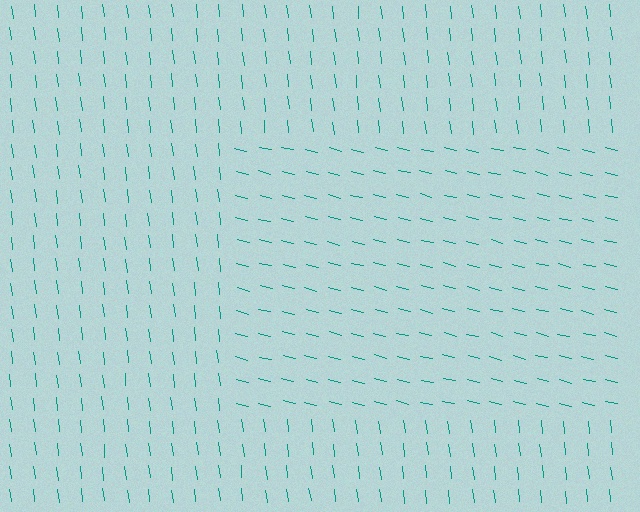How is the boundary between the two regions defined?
The boundary is defined purely by a change in line orientation (approximately 69 degrees difference). All lines are the same color and thickness.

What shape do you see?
I see a rectangle.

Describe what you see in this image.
The image is filled with small teal line segments. A rectangle region in the image has lines oriented differently from the surrounding lines, creating a visible texture boundary.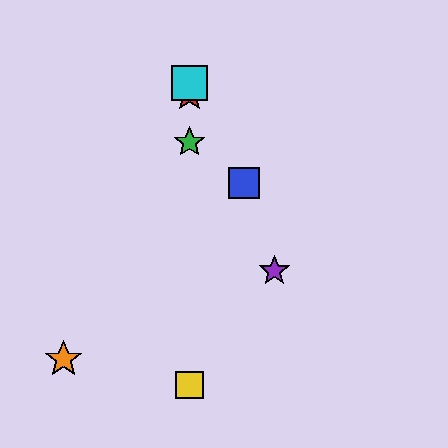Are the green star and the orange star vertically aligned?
No, the green star is at x≈190 and the orange star is at x≈63.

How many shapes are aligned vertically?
4 shapes (the red star, the green star, the yellow square, the cyan square) are aligned vertically.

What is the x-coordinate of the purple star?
The purple star is at x≈274.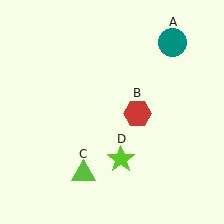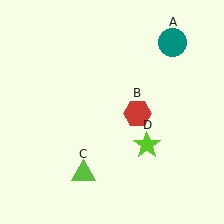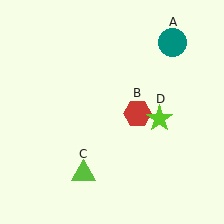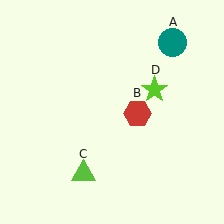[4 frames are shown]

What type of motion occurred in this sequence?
The lime star (object D) rotated counterclockwise around the center of the scene.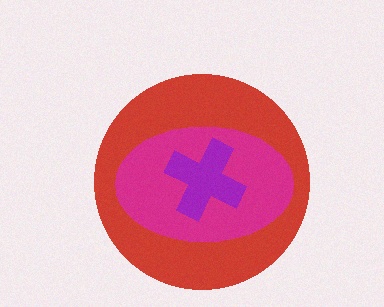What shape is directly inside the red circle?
The magenta ellipse.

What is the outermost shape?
The red circle.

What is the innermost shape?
The purple cross.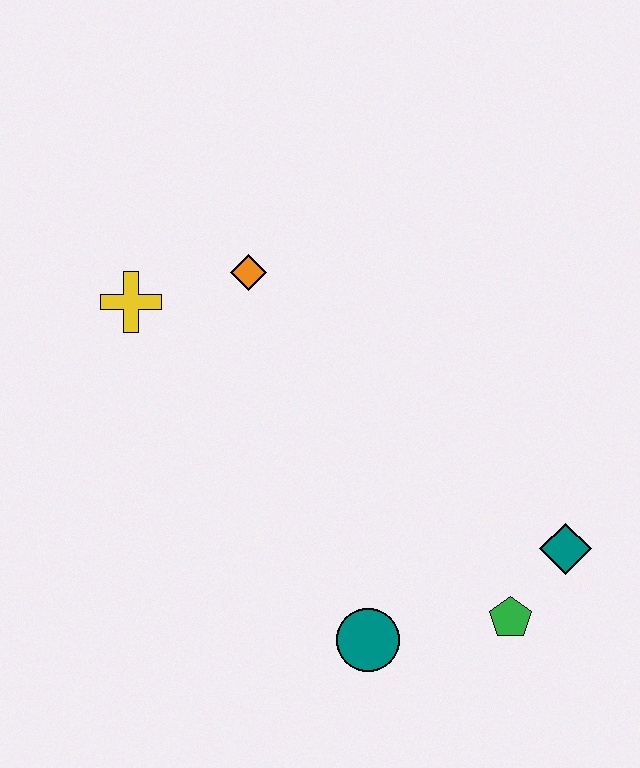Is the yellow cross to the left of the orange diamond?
Yes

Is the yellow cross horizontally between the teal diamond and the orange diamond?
No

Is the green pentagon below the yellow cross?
Yes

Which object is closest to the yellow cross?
The orange diamond is closest to the yellow cross.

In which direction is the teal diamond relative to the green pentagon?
The teal diamond is above the green pentagon.